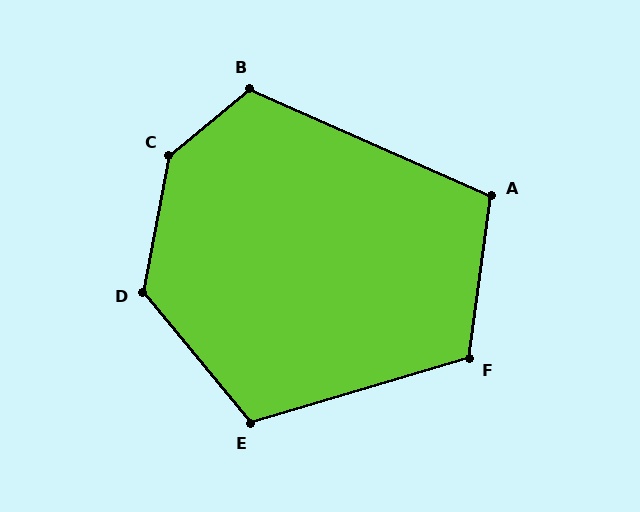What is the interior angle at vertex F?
Approximately 114 degrees (obtuse).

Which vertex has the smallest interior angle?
A, at approximately 106 degrees.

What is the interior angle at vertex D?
Approximately 129 degrees (obtuse).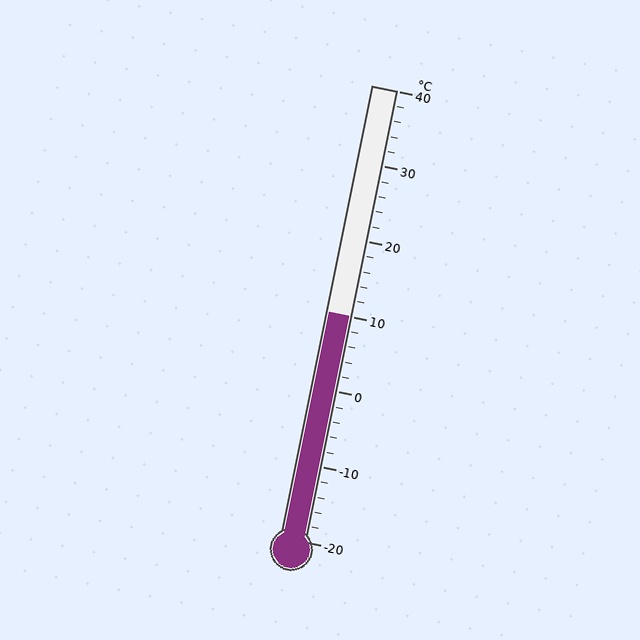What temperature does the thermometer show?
The thermometer shows approximately 10°C.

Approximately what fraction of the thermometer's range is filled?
The thermometer is filled to approximately 50% of its range.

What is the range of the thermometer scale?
The thermometer scale ranges from -20°C to 40°C.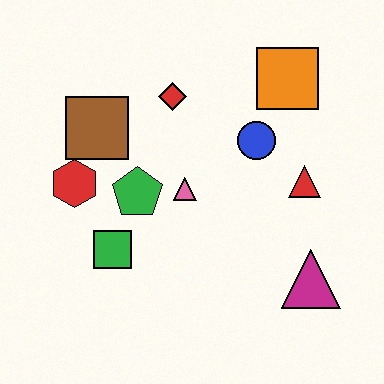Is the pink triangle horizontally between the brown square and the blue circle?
Yes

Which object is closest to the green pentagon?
The pink triangle is closest to the green pentagon.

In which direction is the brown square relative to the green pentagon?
The brown square is above the green pentagon.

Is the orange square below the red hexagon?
No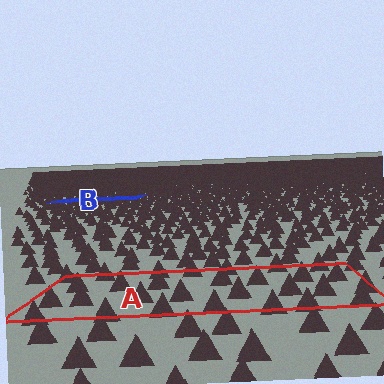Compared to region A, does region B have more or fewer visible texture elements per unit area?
Region B has more texture elements per unit area — they are packed more densely because it is farther away.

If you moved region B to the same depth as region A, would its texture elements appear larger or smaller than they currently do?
They would appear larger. At a closer depth, the same texture elements are projected at a bigger on-screen size.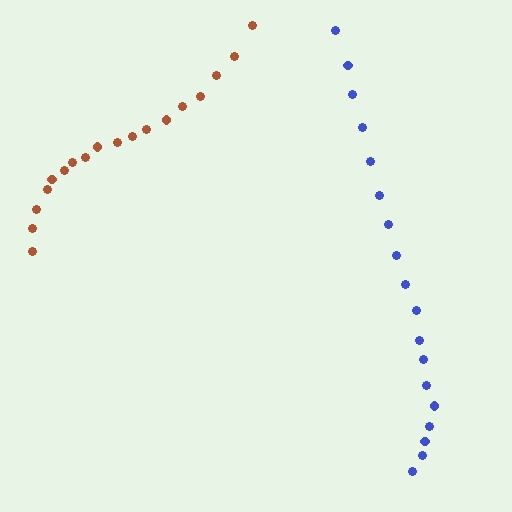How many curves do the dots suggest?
There are 2 distinct paths.